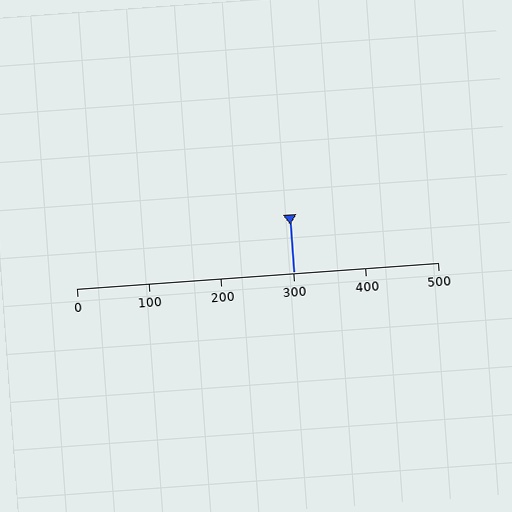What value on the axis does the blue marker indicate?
The marker indicates approximately 300.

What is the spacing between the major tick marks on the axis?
The major ticks are spaced 100 apart.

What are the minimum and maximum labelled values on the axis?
The axis runs from 0 to 500.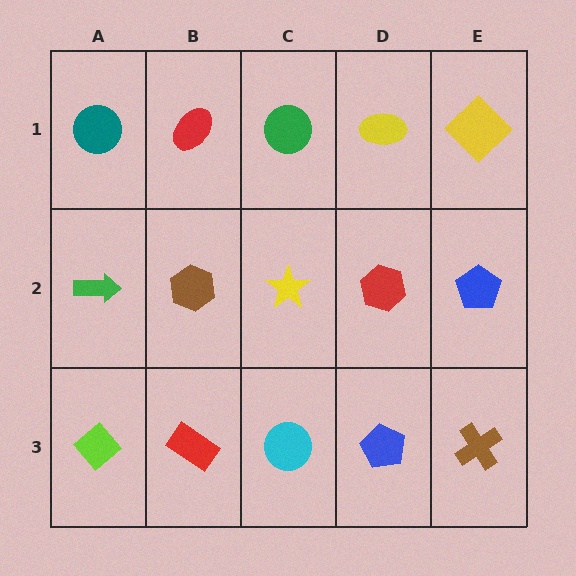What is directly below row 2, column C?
A cyan circle.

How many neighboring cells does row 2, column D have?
4.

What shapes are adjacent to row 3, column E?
A blue pentagon (row 2, column E), a blue pentagon (row 3, column D).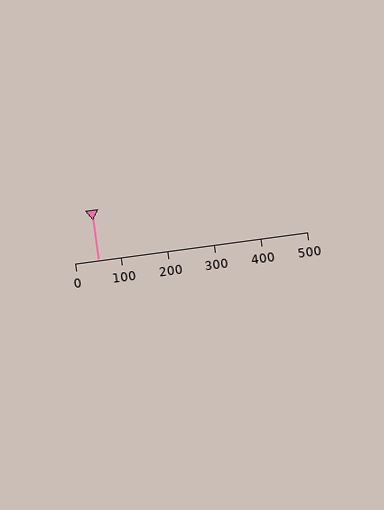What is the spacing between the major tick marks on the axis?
The major ticks are spaced 100 apart.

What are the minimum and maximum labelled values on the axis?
The axis runs from 0 to 500.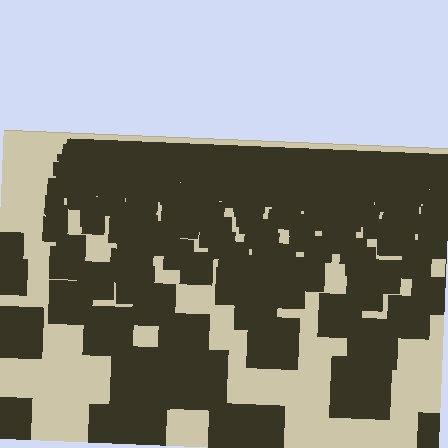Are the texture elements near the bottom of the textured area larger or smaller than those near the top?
Larger. Near the bottom, elements are closer to the viewer and appear at a bigger on-screen size.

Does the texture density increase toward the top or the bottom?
Density increases toward the top.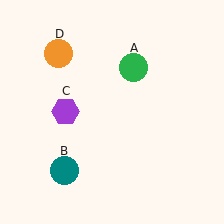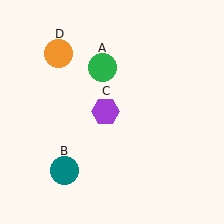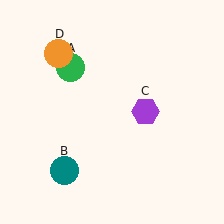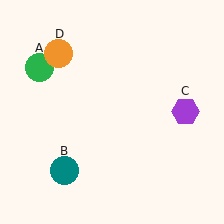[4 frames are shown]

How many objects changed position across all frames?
2 objects changed position: green circle (object A), purple hexagon (object C).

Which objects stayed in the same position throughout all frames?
Teal circle (object B) and orange circle (object D) remained stationary.